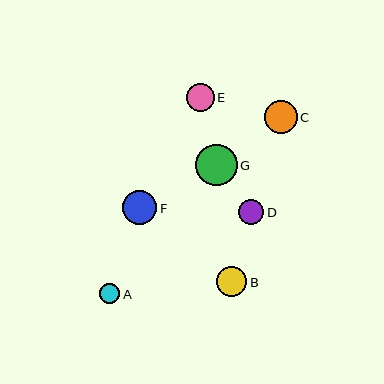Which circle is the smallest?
Circle A is the smallest with a size of approximately 20 pixels.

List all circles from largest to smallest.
From largest to smallest: G, F, C, B, E, D, A.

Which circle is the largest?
Circle G is the largest with a size of approximately 41 pixels.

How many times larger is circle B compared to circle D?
Circle B is approximately 1.2 times the size of circle D.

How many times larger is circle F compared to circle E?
Circle F is approximately 1.2 times the size of circle E.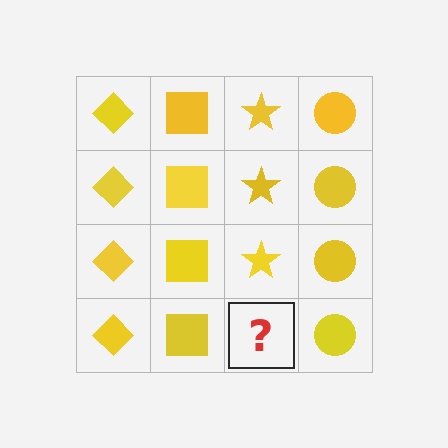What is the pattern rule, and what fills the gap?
The rule is that each column has a consistent shape. The gap should be filled with a yellow star.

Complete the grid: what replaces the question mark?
The question mark should be replaced with a yellow star.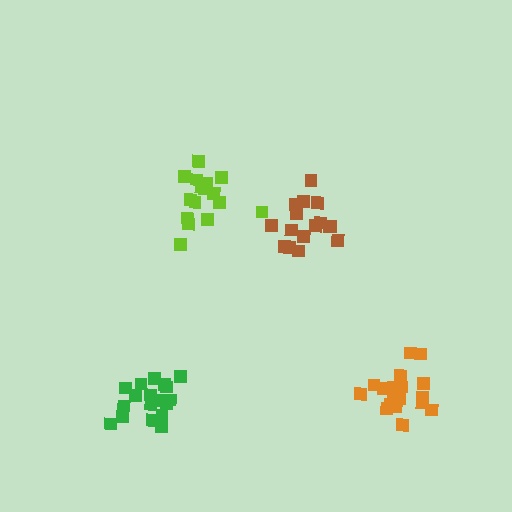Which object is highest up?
The lime cluster is topmost.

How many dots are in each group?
Group 1: 19 dots, Group 2: 16 dots, Group 3: 16 dots, Group 4: 18 dots (69 total).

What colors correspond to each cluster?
The clusters are colored: orange, brown, lime, green.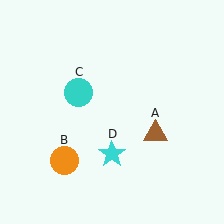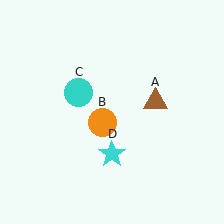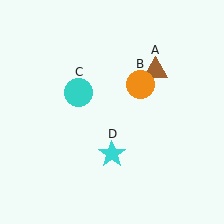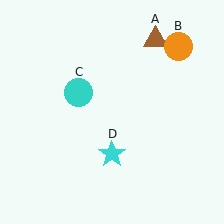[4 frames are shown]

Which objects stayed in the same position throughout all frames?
Cyan circle (object C) and cyan star (object D) remained stationary.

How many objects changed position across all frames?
2 objects changed position: brown triangle (object A), orange circle (object B).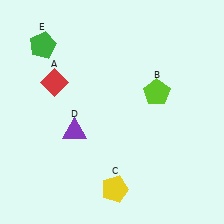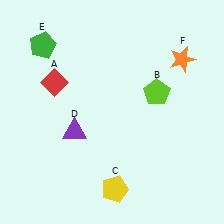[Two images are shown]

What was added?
An orange star (F) was added in Image 2.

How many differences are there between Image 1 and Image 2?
There is 1 difference between the two images.